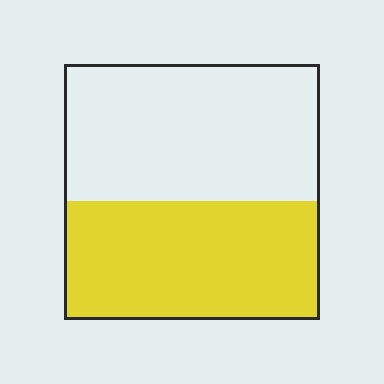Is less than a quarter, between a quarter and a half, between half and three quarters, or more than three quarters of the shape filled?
Between a quarter and a half.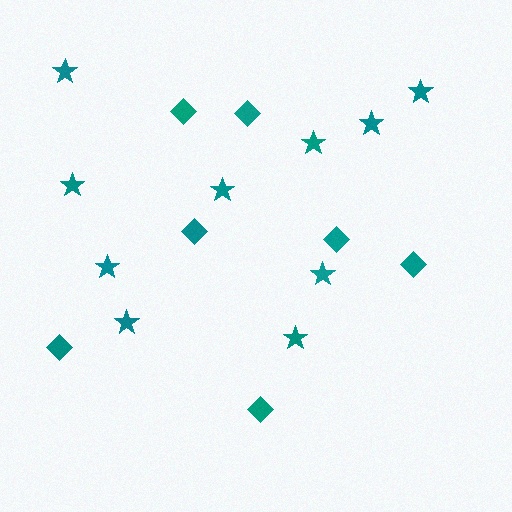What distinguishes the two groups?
There are 2 groups: one group of stars (10) and one group of diamonds (7).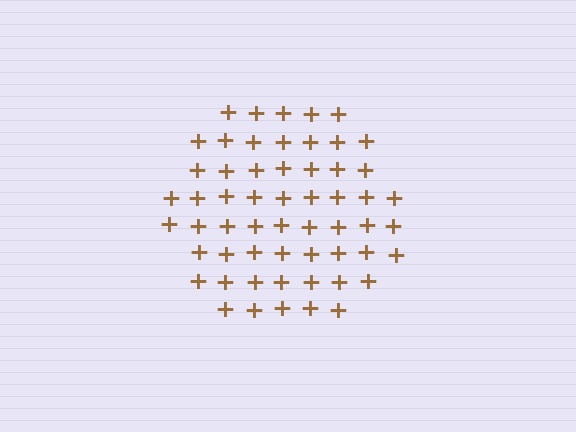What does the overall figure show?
The overall figure shows a hexagon.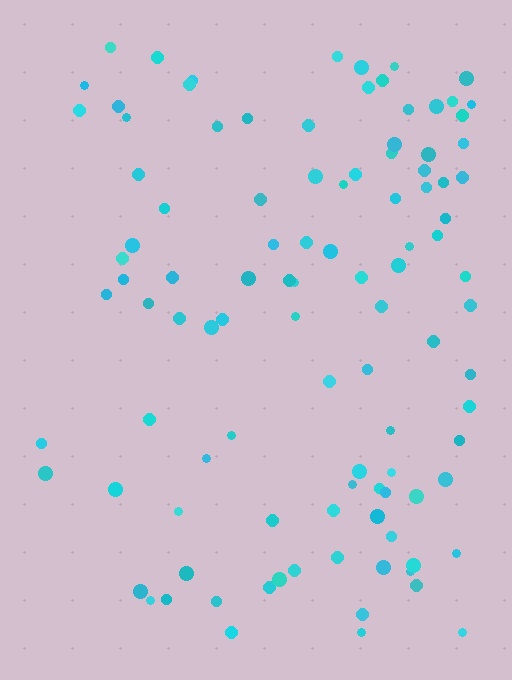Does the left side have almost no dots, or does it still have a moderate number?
Still a moderate number, just noticeably fewer than the right.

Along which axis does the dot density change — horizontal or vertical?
Horizontal.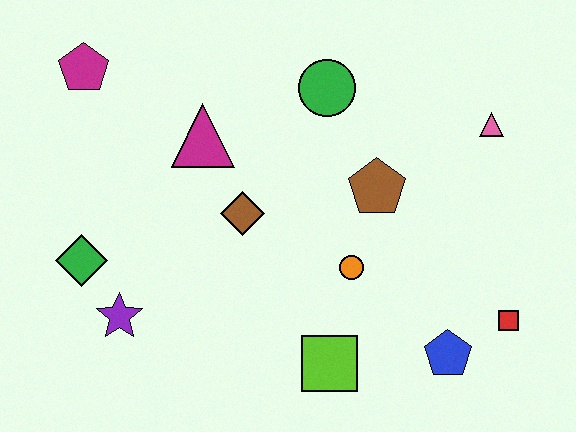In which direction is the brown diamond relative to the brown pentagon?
The brown diamond is to the left of the brown pentagon.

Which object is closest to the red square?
The blue pentagon is closest to the red square.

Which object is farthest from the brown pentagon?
The magenta pentagon is farthest from the brown pentagon.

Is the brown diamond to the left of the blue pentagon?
Yes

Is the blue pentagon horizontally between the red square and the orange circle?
Yes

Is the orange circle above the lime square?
Yes